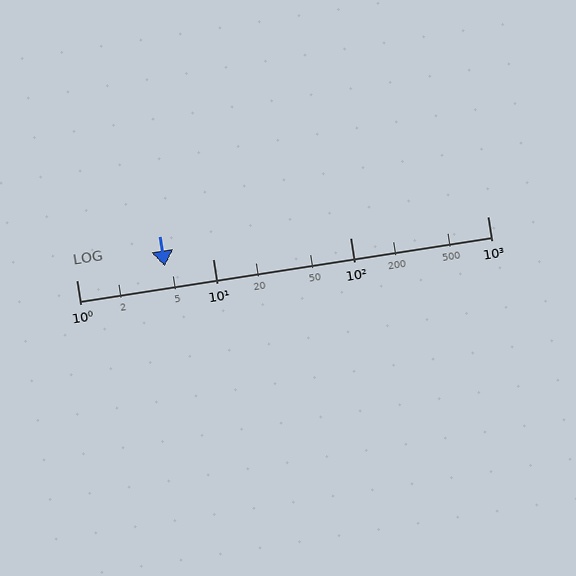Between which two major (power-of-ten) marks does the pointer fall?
The pointer is between 1 and 10.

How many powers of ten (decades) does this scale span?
The scale spans 3 decades, from 1 to 1000.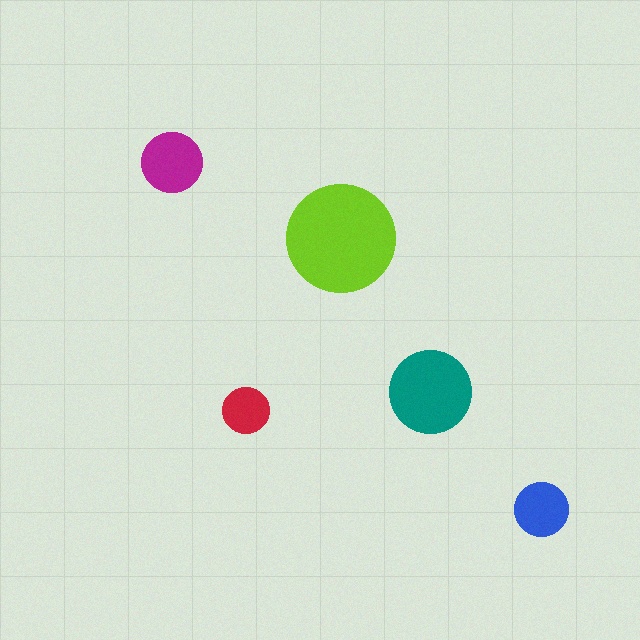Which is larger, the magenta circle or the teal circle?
The teal one.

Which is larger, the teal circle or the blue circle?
The teal one.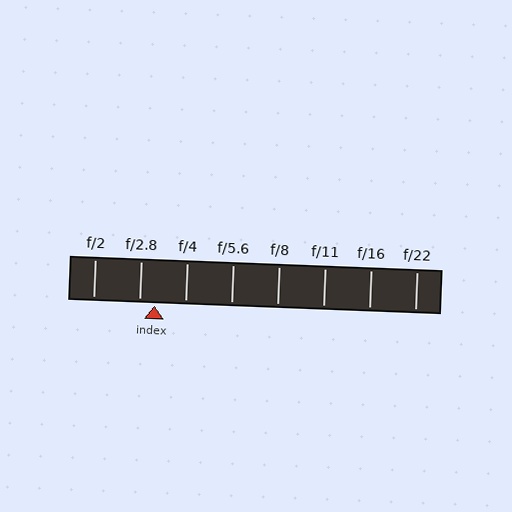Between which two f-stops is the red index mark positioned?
The index mark is between f/2.8 and f/4.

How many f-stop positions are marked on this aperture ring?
There are 8 f-stop positions marked.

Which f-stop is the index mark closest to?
The index mark is closest to f/2.8.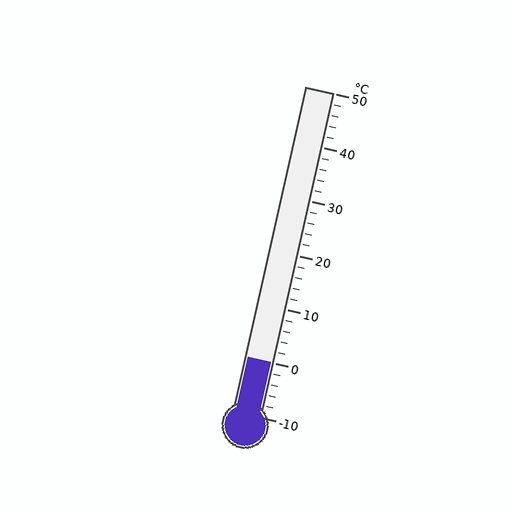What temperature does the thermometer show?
The thermometer shows approximately 0°C.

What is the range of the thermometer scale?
The thermometer scale ranges from -10°C to 50°C.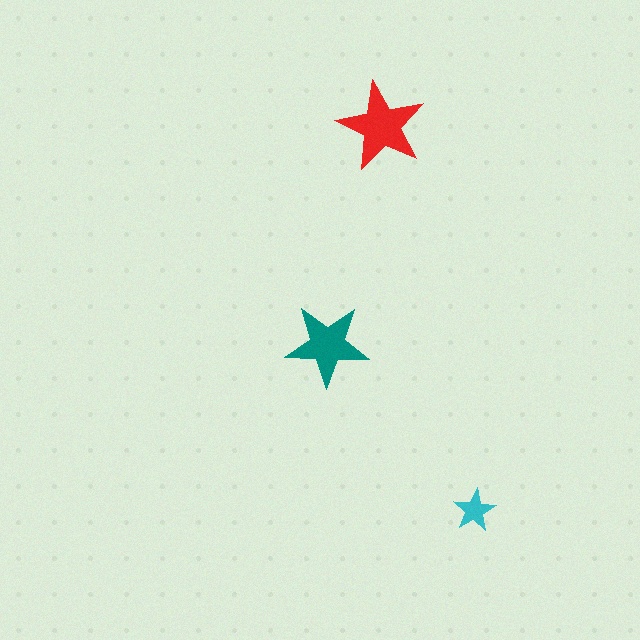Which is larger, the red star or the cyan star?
The red one.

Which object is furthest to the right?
The cyan star is rightmost.